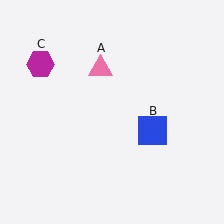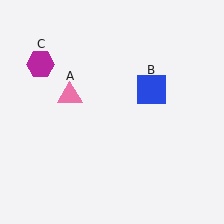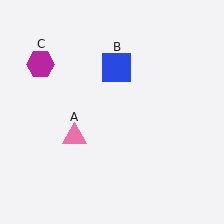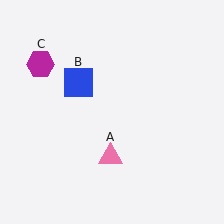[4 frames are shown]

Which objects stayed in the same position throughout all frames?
Magenta hexagon (object C) remained stationary.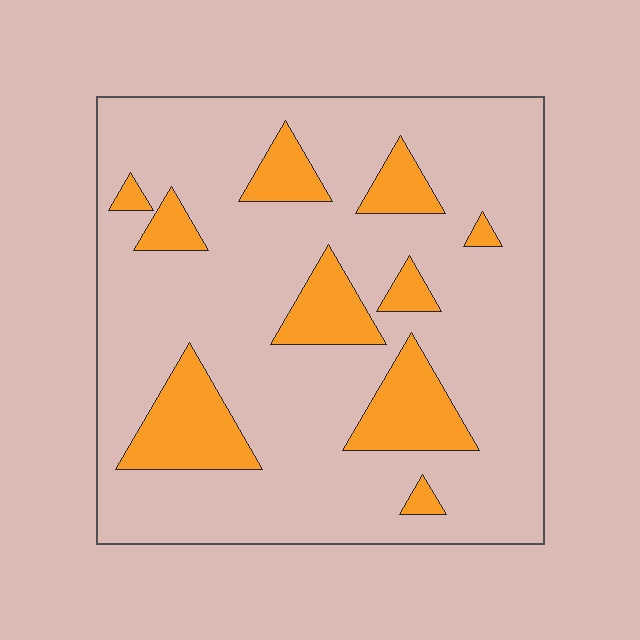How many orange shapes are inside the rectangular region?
10.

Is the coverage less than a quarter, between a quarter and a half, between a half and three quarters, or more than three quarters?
Less than a quarter.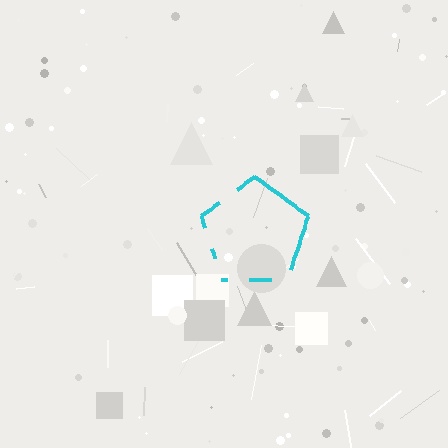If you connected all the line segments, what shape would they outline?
They would outline a pentagon.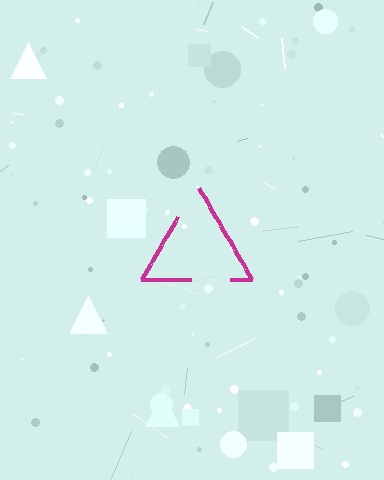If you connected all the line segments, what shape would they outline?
They would outline a triangle.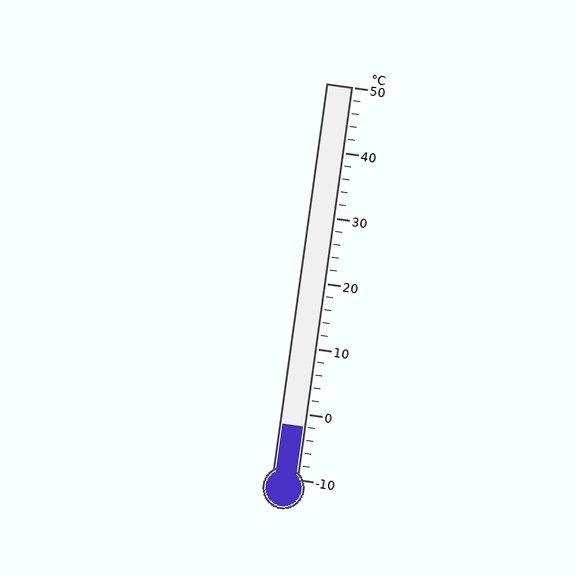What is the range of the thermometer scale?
The thermometer scale ranges from -10°C to 50°C.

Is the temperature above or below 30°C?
The temperature is below 30°C.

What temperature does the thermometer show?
The thermometer shows approximately -2°C.